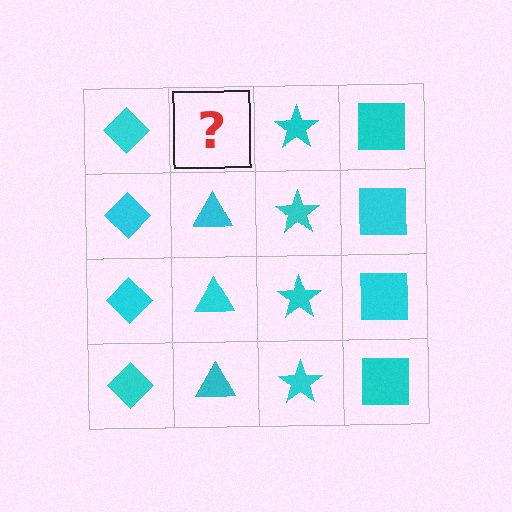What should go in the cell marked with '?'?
The missing cell should contain a cyan triangle.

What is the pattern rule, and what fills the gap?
The rule is that each column has a consistent shape. The gap should be filled with a cyan triangle.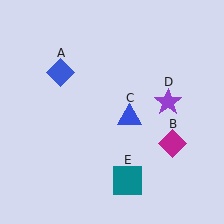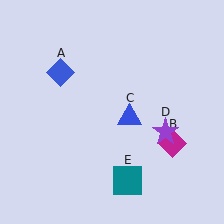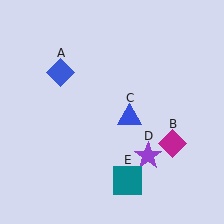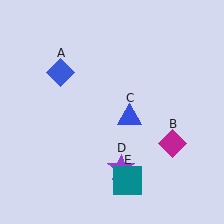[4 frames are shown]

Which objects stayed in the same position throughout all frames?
Blue diamond (object A) and magenta diamond (object B) and blue triangle (object C) and teal square (object E) remained stationary.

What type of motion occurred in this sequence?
The purple star (object D) rotated clockwise around the center of the scene.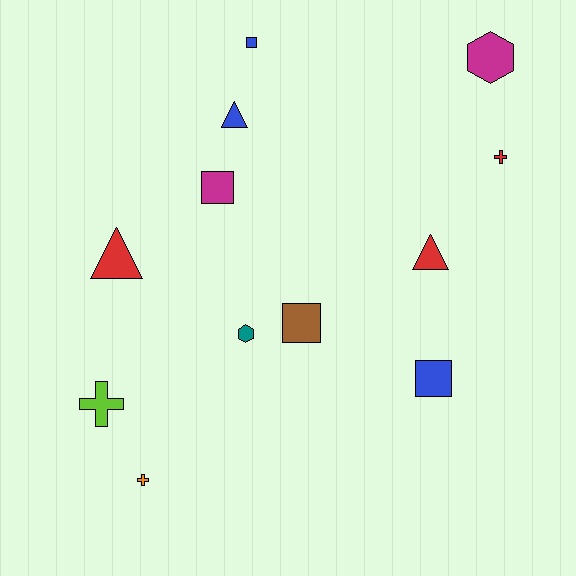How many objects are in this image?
There are 12 objects.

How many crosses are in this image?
There are 3 crosses.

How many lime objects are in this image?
There is 1 lime object.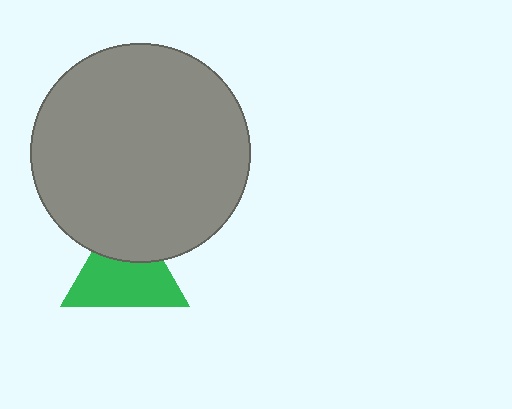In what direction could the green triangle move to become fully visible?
The green triangle could move down. That would shift it out from behind the gray circle entirely.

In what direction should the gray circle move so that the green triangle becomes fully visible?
The gray circle should move up. That is the shortest direction to clear the overlap and leave the green triangle fully visible.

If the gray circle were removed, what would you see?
You would see the complete green triangle.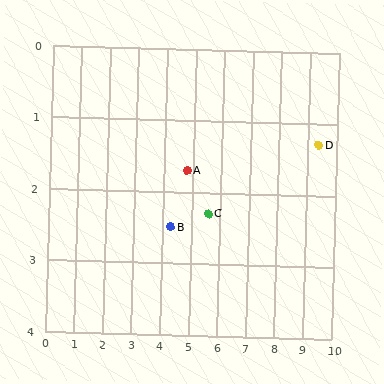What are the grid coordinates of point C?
Point C is at approximately (5.6, 2.3).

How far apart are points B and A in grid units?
Points B and A are about 0.9 grid units apart.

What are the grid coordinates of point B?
Point B is at approximately (4.3, 2.5).